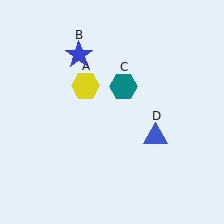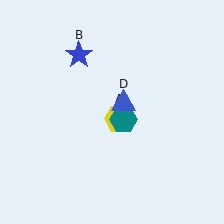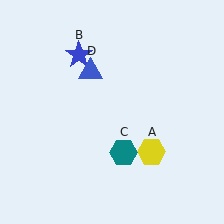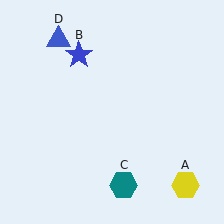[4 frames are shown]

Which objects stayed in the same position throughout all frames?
Blue star (object B) remained stationary.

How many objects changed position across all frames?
3 objects changed position: yellow hexagon (object A), teal hexagon (object C), blue triangle (object D).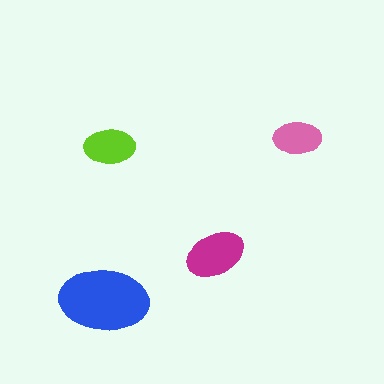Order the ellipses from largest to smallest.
the blue one, the magenta one, the lime one, the pink one.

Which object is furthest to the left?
The blue ellipse is leftmost.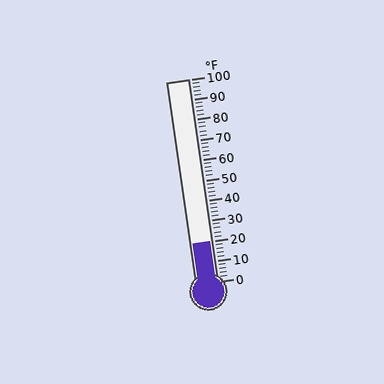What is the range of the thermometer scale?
The thermometer scale ranges from 0°F to 100°F.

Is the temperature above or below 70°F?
The temperature is below 70°F.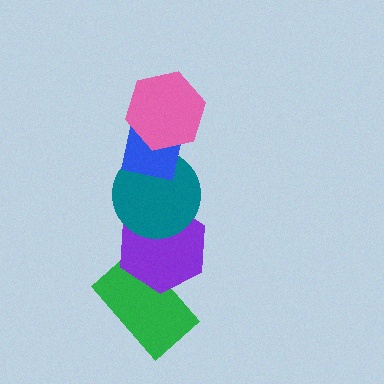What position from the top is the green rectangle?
The green rectangle is 5th from the top.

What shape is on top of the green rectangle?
The purple hexagon is on top of the green rectangle.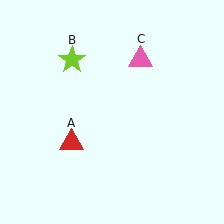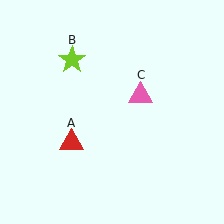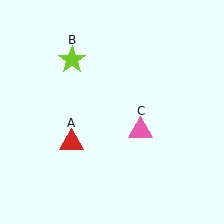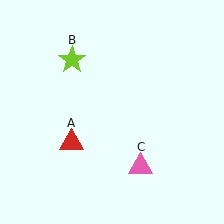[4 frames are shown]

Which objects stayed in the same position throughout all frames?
Red triangle (object A) and lime star (object B) remained stationary.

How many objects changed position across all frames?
1 object changed position: pink triangle (object C).